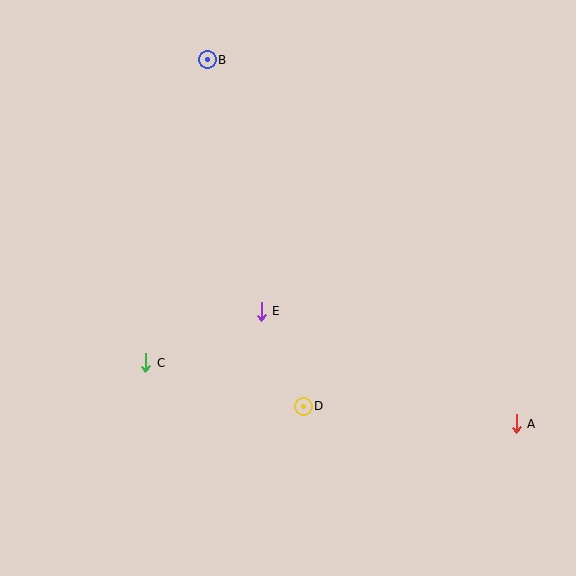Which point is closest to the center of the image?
Point E at (261, 311) is closest to the center.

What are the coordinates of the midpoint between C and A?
The midpoint between C and A is at (331, 393).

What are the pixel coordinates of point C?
Point C is at (146, 363).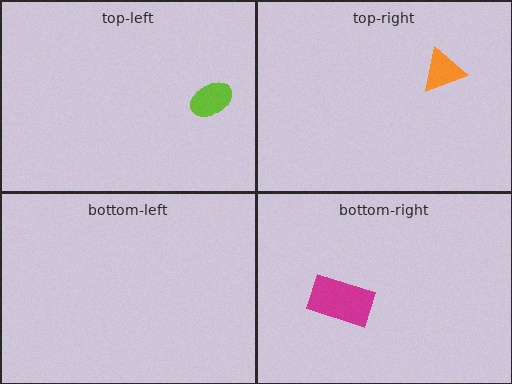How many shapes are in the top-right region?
1.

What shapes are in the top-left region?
The lime ellipse.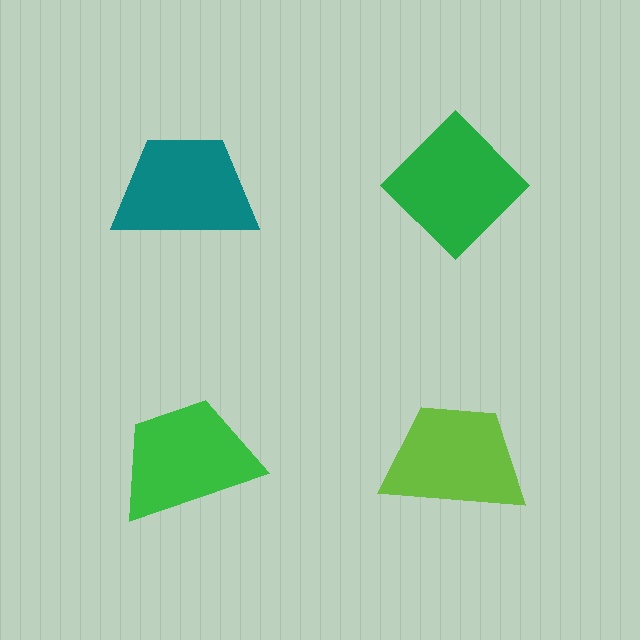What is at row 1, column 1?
A teal trapezoid.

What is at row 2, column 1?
A green trapezoid.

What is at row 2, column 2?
A lime trapezoid.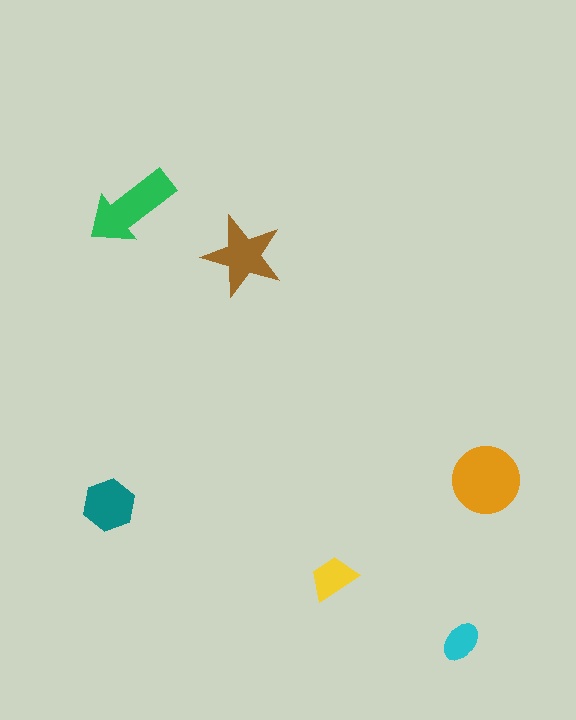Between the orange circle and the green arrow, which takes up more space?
The orange circle.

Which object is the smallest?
The cyan ellipse.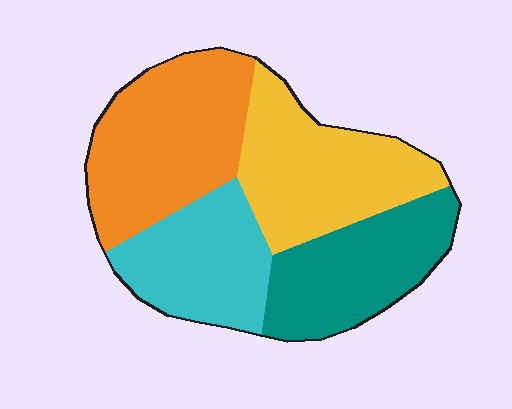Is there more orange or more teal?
Orange.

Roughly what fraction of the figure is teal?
Teal covers roughly 25% of the figure.